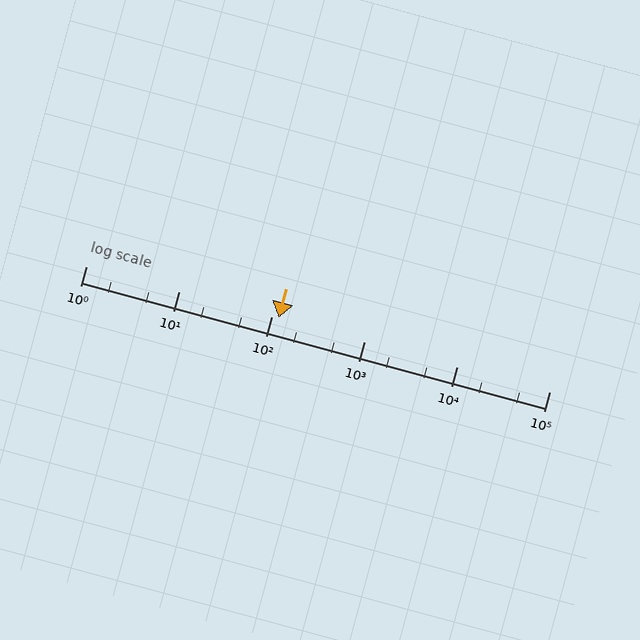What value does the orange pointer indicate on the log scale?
The pointer indicates approximately 120.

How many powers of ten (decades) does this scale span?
The scale spans 5 decades, from 1 to 100000.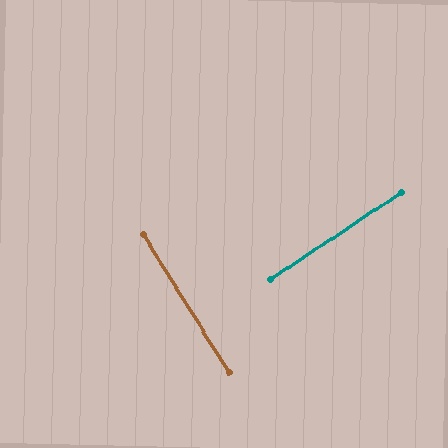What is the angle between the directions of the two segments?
Approximately 88 degrees.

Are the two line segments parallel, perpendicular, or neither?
Perpendicular — they meet at approximately 88°.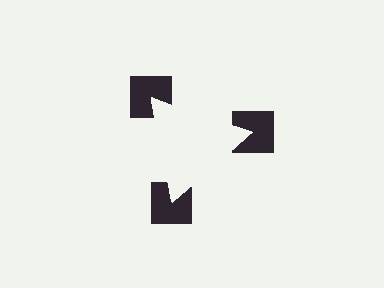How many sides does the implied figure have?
3 sides.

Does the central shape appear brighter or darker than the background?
It typically appears slightly brighter than the background, even though no actual brightness change is drawn.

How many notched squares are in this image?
There are 3 — one at each vertex of the illusory triangle.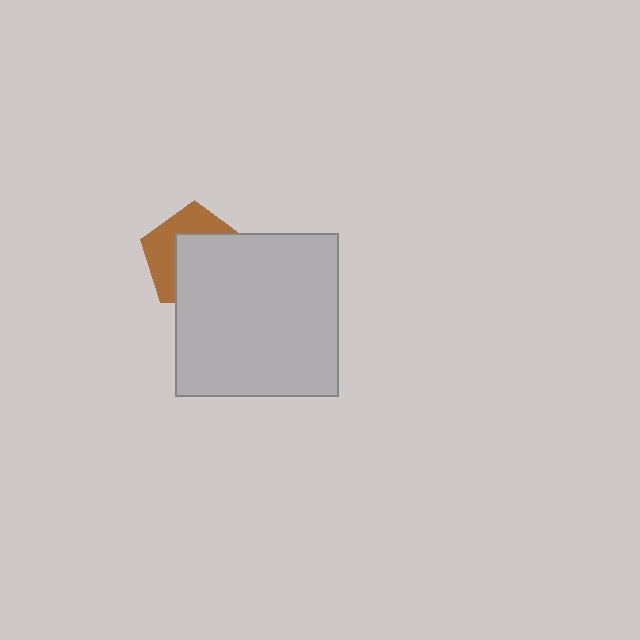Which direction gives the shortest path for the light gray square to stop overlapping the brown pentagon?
Moving toward the lower-right gives the shortest separation.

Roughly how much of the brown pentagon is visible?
A small part of it is visible (roughly 43%).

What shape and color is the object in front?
The object in front is a light gray square.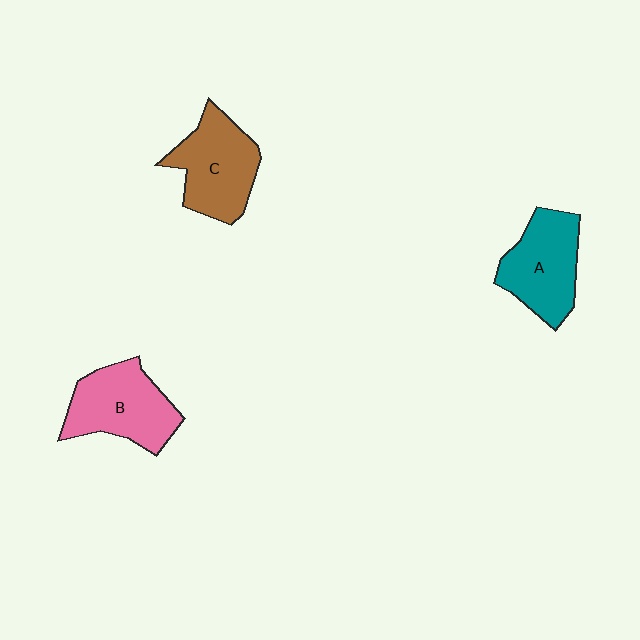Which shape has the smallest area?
Shape A (teal).